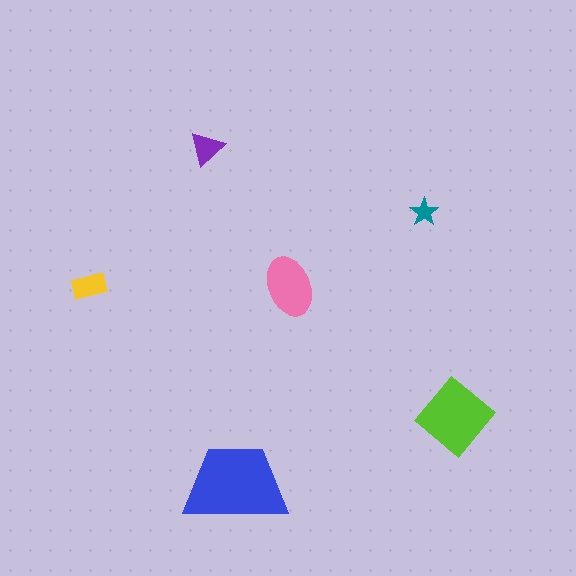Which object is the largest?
The blue trapezoid.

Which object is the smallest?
The teal star.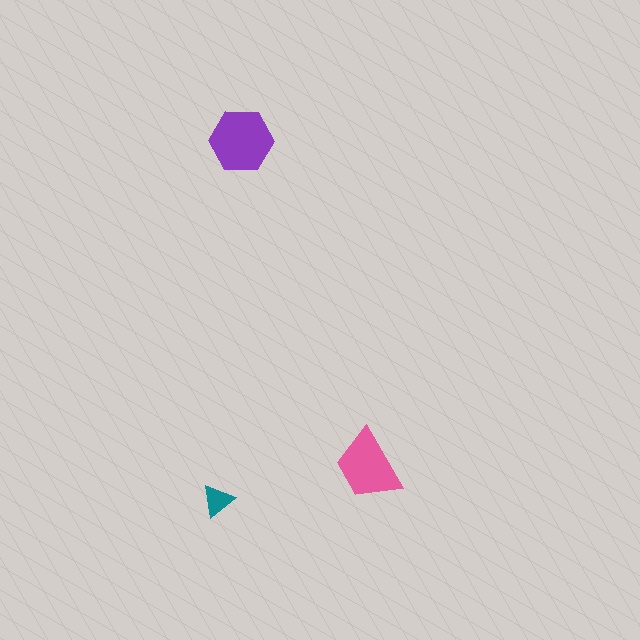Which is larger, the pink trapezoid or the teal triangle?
The pink trapezoid.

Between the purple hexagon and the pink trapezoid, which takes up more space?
The purple hexagon.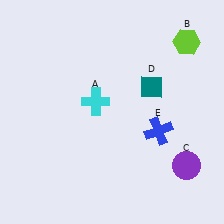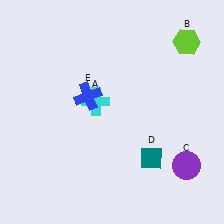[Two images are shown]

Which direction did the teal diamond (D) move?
The teal diamond (D) moved down.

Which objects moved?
The objects that moved are: the teal diamond (D), the blue cross (E).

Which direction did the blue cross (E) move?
The blue cross (E) moved left.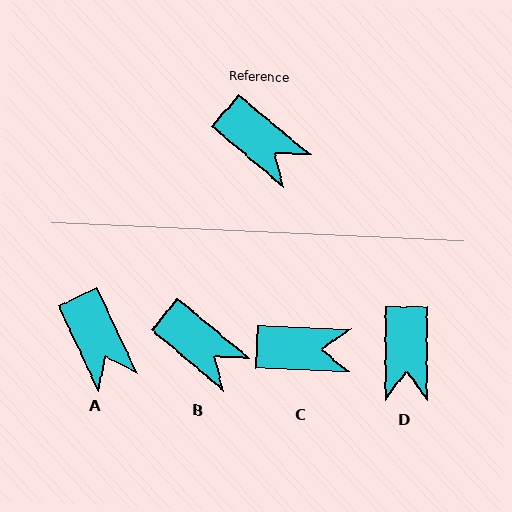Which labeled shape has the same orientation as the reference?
B.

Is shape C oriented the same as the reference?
No, it is off by about 38 degrees.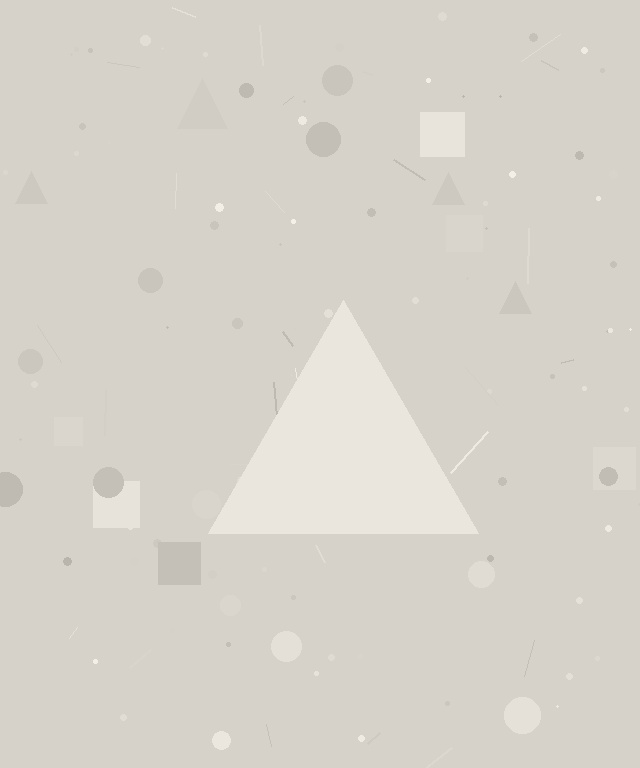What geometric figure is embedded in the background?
A triangle is embedded in the background.